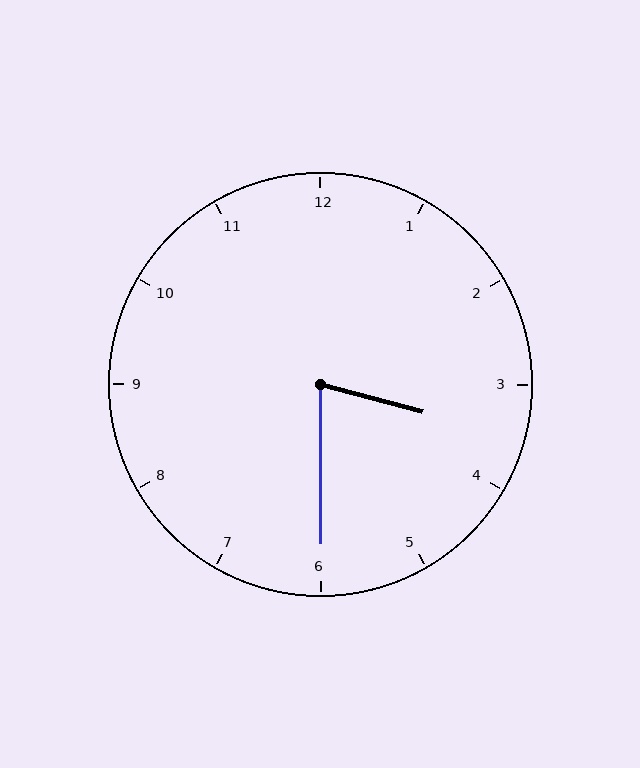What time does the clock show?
3:30.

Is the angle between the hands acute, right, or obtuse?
It is acute.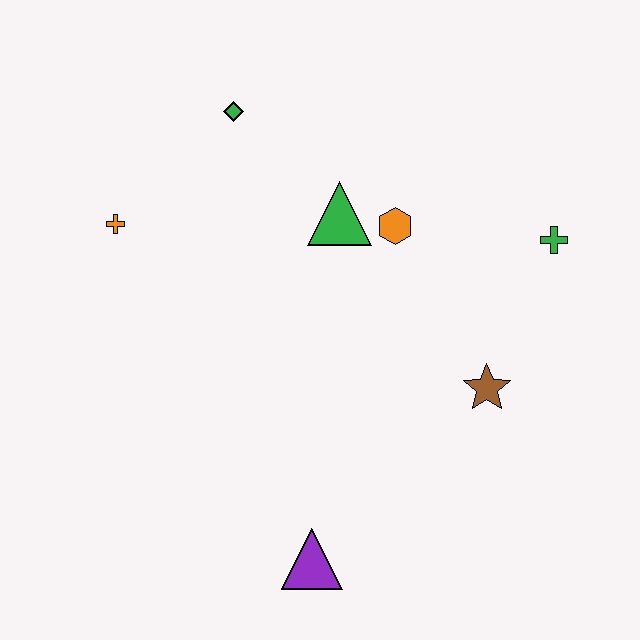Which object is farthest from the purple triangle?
The green diamond is farthest from the purple triangle.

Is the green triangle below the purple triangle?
No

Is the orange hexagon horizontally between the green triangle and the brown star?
Yes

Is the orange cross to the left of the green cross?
Yes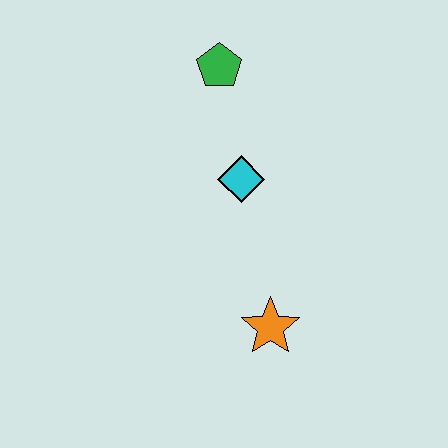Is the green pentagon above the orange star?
Yes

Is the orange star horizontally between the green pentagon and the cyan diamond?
No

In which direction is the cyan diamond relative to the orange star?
The cyan diamond is above the orange star.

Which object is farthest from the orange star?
The green pentagon is farthest from the orange star.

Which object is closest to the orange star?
The cyan diamond is closest to the orange star.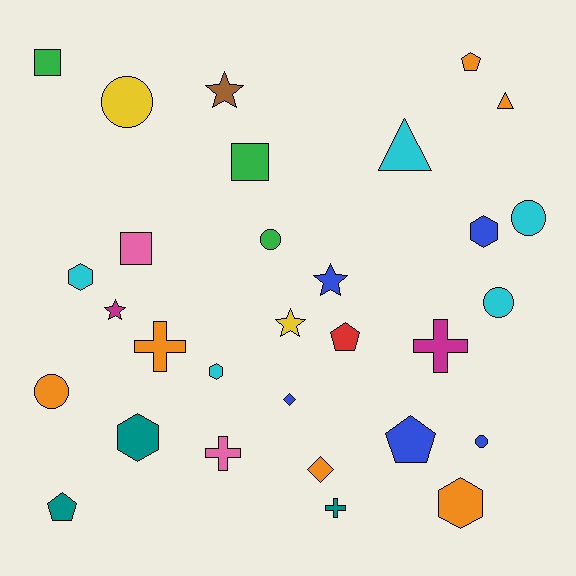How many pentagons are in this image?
There are 4 pentagons.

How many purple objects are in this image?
There are no purple objects.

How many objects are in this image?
There are 30 objects.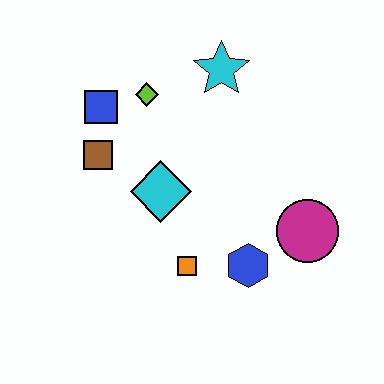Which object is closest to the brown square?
The blue square is closest to the brown square.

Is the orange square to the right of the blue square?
Yes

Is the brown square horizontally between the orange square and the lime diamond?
No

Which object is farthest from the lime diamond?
The magenta circle is farthest from the lime diamond.